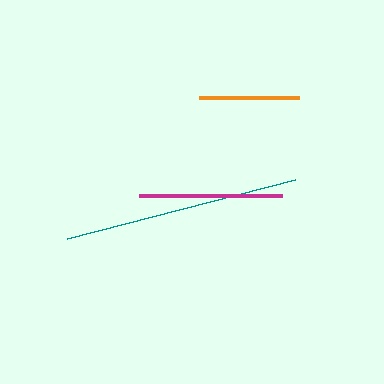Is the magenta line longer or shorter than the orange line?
The magenta line is longer than the orange line.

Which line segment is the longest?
The teal line is the longest at approximately 236 pixels.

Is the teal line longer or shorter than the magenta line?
The teal line is longer than the magenta line.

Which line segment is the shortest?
The orange line is the shortest at approximately 100 pixels.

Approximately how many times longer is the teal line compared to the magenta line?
The teal line is approximately 1.7 times the length of the magenta line.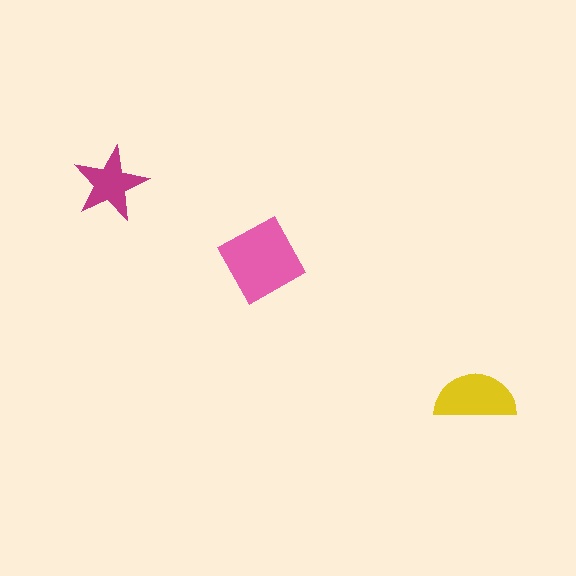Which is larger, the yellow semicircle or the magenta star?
The yellow semicircle.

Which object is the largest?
The pink diamond.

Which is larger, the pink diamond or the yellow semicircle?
The pink diamond.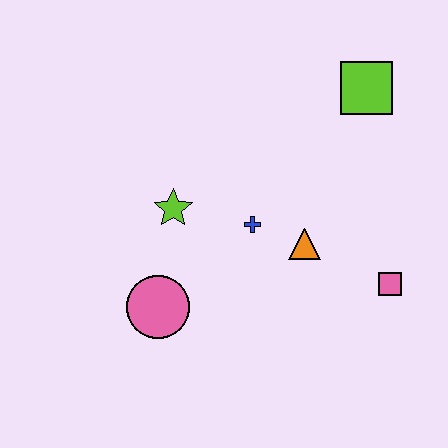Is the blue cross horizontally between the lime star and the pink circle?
No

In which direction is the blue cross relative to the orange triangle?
The blue cross is to the left of the orange triangle.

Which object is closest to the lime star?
The blue cross is closest to the lime star.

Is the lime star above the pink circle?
Yes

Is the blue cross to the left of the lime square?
Yes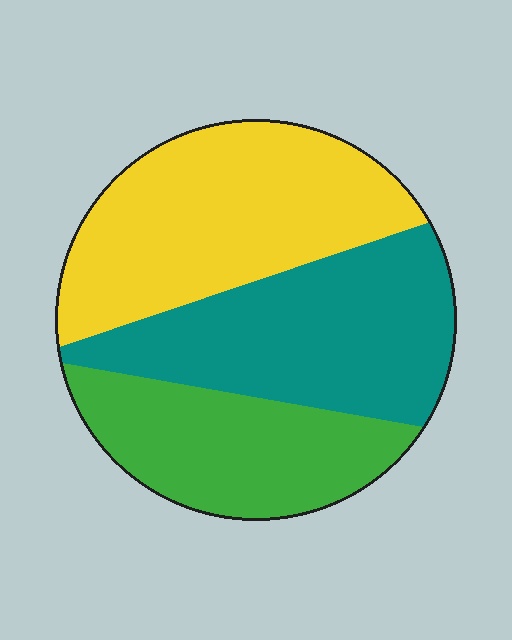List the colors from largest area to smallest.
From largest to smallest: yellow, teal, green.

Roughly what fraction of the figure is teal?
Teal covers roughly 35% of the figure.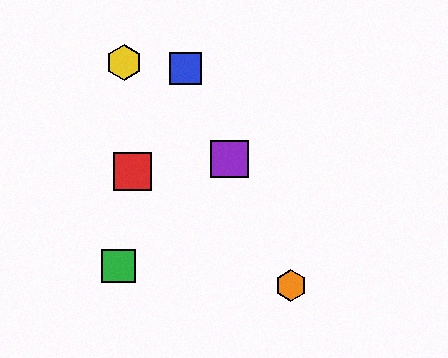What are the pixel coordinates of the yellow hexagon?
The yellow hexagon is at (124, 62).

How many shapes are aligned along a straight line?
3 shapes (the blue square, the purple square, the orange hexagon) are aligned along a straight line.